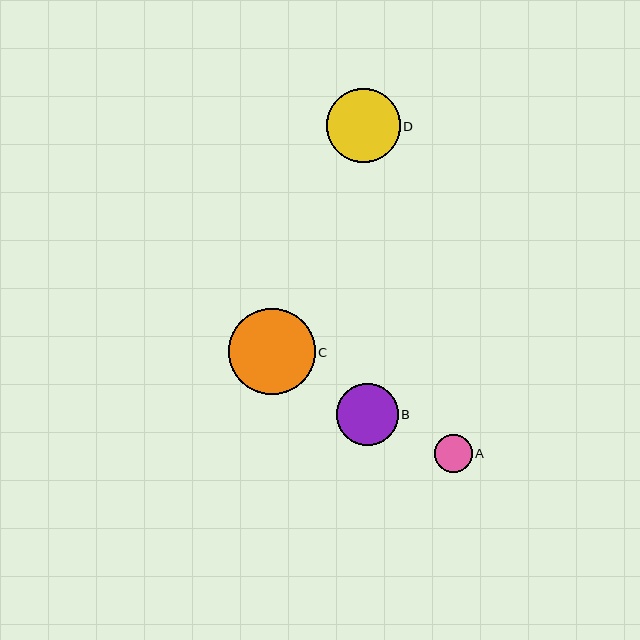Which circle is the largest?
Circle C is the largest with a size of approximately 86 pixels.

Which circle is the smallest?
Circle A is the smallest with a size of approximately 38 pixels.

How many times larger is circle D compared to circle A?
Circle D is approximately 1.9 times the size of circle A.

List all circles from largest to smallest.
From largest to smallest: C, D, B, A.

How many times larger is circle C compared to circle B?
Circle C is approximately 1.4 times the size of circle B.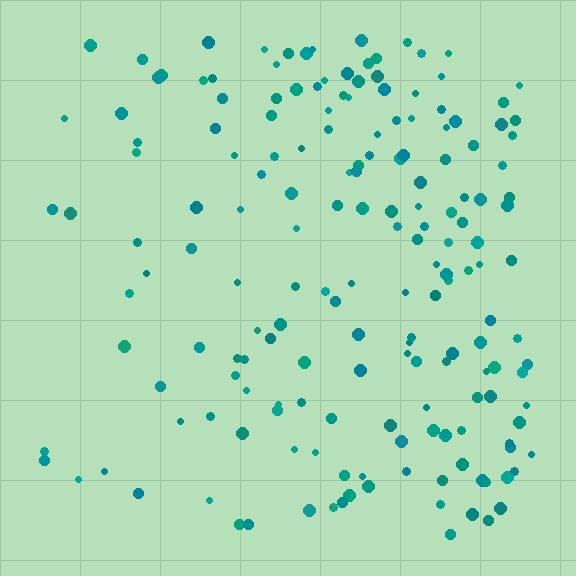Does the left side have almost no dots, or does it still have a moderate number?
Still a moderate number, just noticeably fewer than the right.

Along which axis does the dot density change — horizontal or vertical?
Horizontal.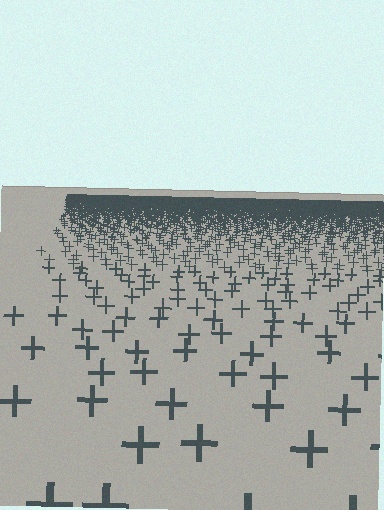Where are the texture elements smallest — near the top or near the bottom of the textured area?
Near the top.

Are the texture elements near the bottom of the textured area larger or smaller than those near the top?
Larger. Near the bottom, elements are closer to the viewer and appear at a bigger on-screen size.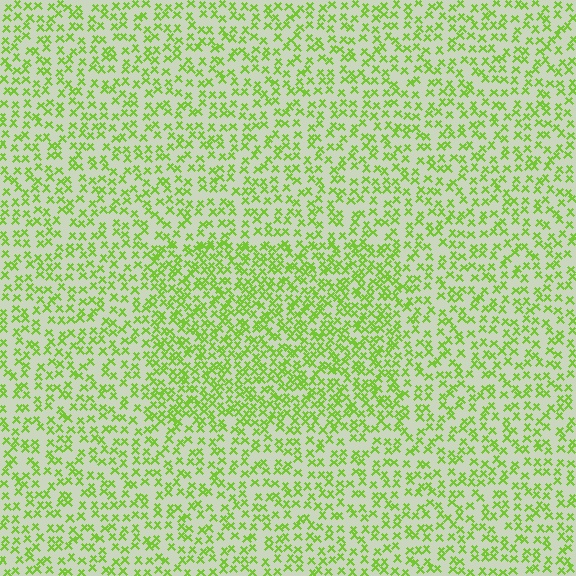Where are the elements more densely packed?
The elements are more densely packed inside the rectangle boundary.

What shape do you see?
I see a rectangle.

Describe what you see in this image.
The image contains small lime elements arranged at two different densities. A rectangle-shaped region is visible where the elements are more densely packed than the surrounding area.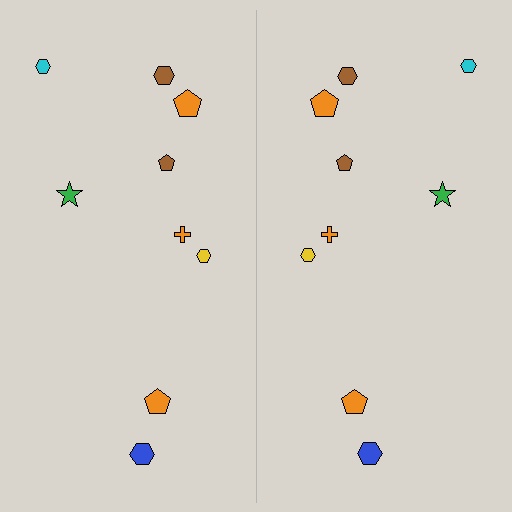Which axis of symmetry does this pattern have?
The pattern has a vertical axis of symmetry running through the center of the image.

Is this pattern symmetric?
Yes, this pattern has bilateral (reflection) symmetry.